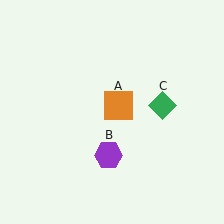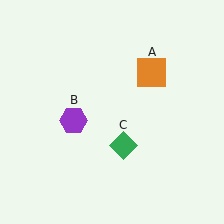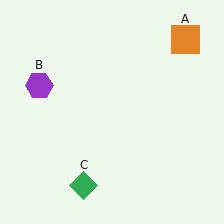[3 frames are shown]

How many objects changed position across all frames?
3 objects changed position: orange square (object A), purple hexagon (object B), green diamond (object C).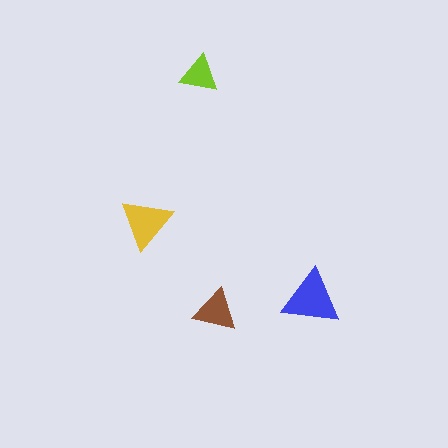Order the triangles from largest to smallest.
the blue one, the yellow one, the brown one, the lime one.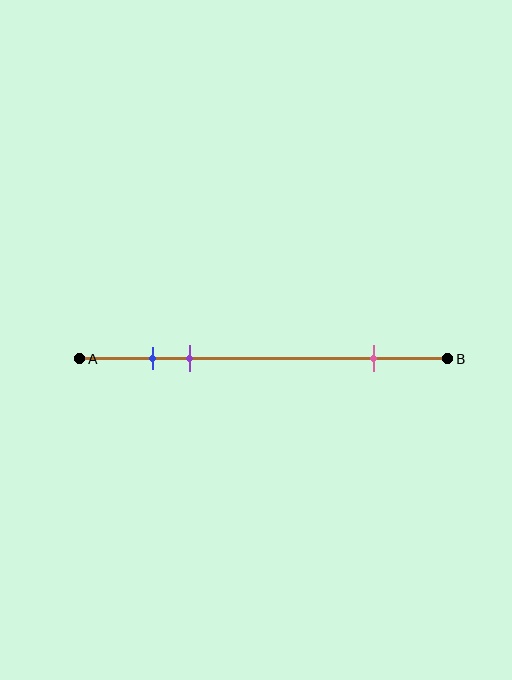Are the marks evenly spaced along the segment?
No, the marks are not evenly spaced.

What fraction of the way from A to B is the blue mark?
The blue mark is approximately 20% (0.2) of the way from A to B.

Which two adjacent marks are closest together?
The blue and purple marks are the closest adjacent pair.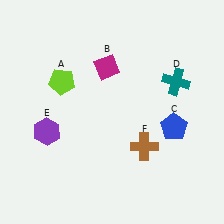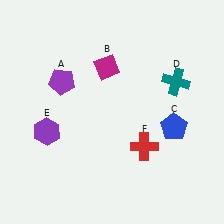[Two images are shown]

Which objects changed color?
A changed from lime to purple. F changed from brown to red.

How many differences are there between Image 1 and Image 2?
There are 2 differences between the two images.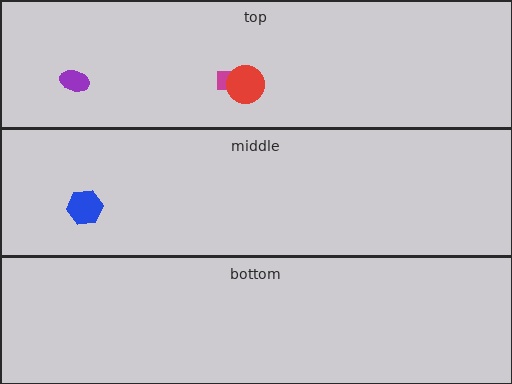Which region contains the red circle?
The top region.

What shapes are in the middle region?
The blue hexagon.